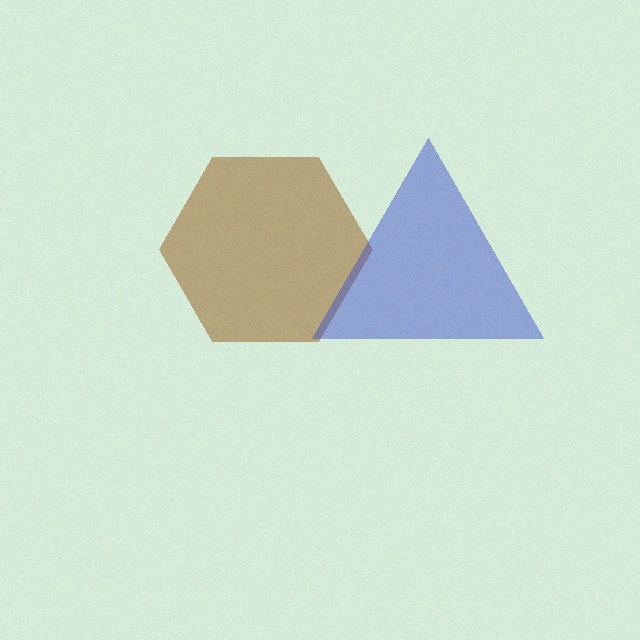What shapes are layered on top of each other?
The layered shapes are: a brown hexagon, a blue triangle.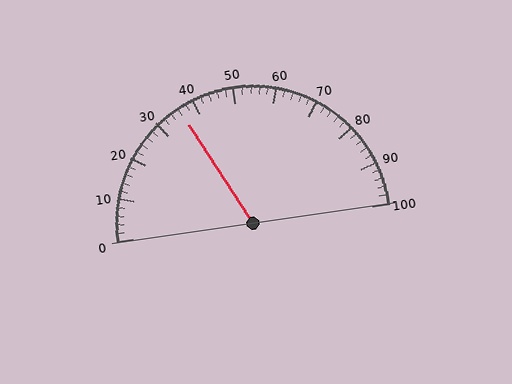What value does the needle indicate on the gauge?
The needle indicates approximately 36.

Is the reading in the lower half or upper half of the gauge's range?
The reading is in the lower half of the range (0 to 100).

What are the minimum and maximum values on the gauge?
The gauge ranges from 0 to 100.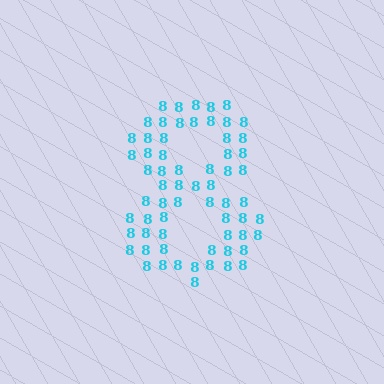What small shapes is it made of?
It is made of small digit 8's.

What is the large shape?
The large shape is the digit 8.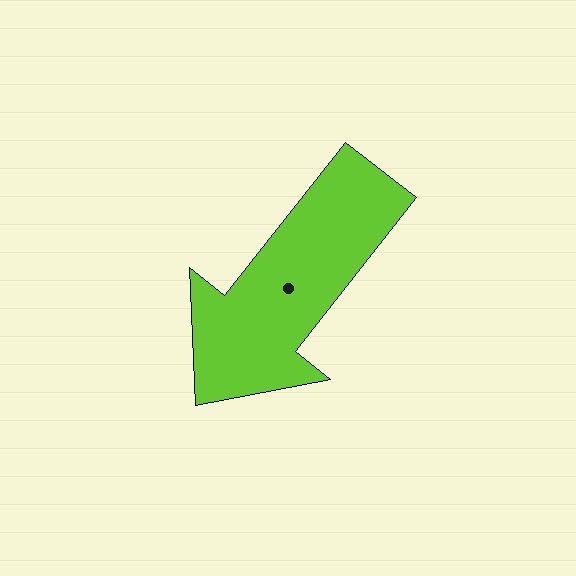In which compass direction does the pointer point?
Southwest.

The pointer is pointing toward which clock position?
Roughly 7 o'clock.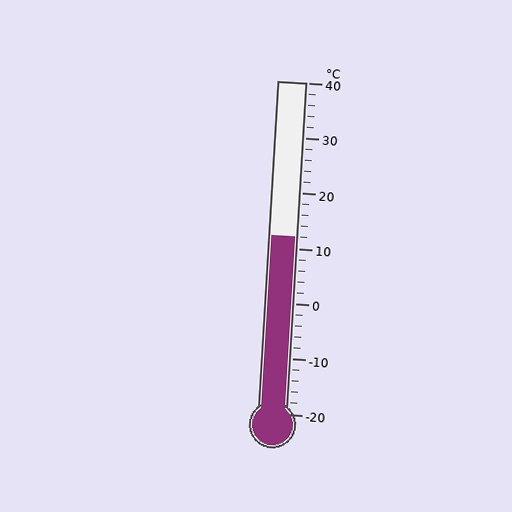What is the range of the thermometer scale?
The thermometer scale ranges from -20°C to 40°C.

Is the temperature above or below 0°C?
The temperature is above 0°C.